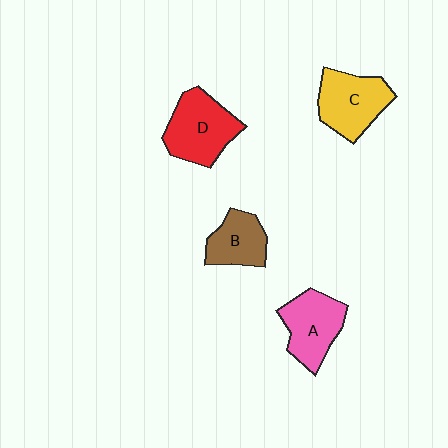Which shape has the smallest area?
Shape B (brown).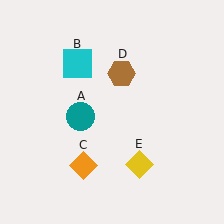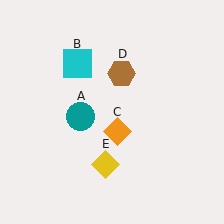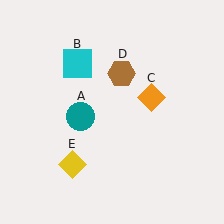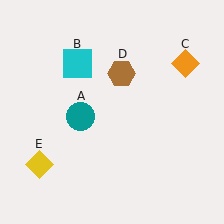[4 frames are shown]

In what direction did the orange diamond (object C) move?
The orange diamond (object C) moved up and to the right.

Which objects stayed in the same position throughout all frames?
Teal circle (object A) and cyan square (object B) and brown hexagon (object D) remained stationary.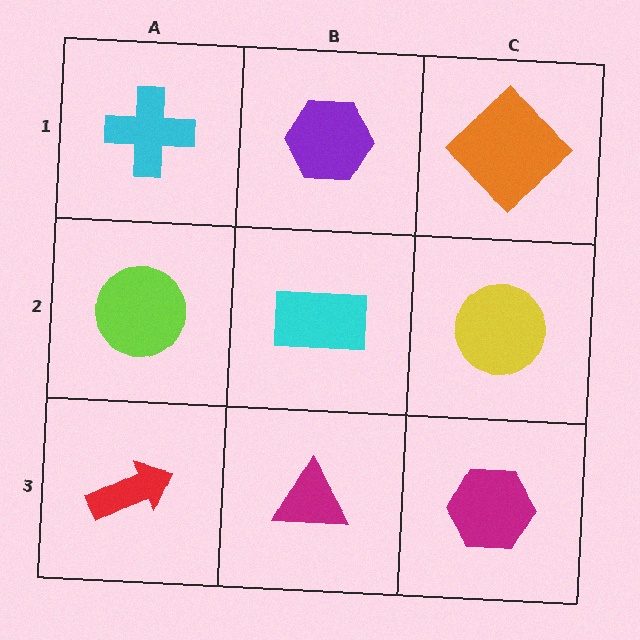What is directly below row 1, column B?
A cyan rectangle.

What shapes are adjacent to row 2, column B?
A purple hexagon (row 1, column B), a magenta triangle (row 3, column B), a lime circle (row 2, column A), a yellow circle (row 2, column C).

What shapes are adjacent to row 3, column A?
A lime circle (row 2, column A), a magenta triangle (row 3, column B).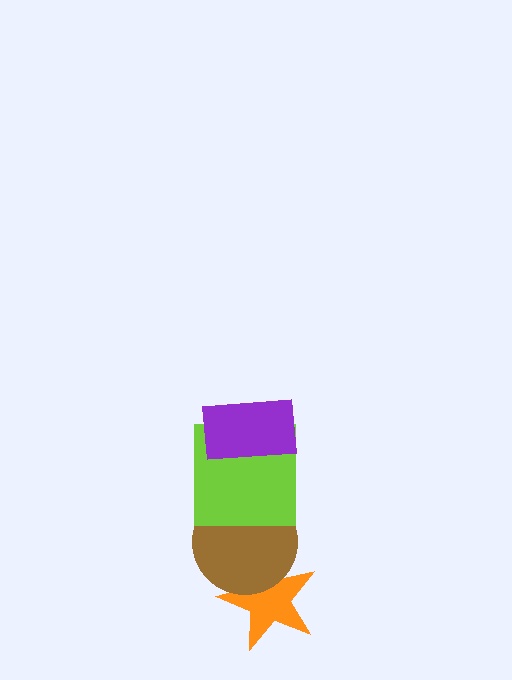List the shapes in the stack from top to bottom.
From top to bottom: the purple rectangle, the lime square, the brown circle, the orange star.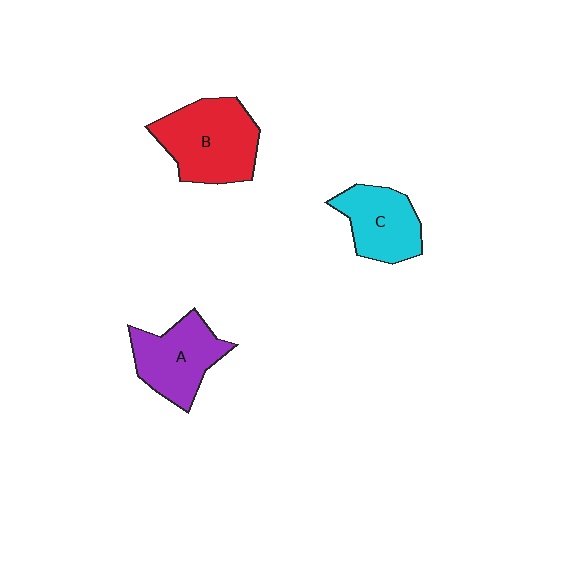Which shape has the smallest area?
Shape C (cyan).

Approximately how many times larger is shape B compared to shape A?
Approximately 1.3 times.